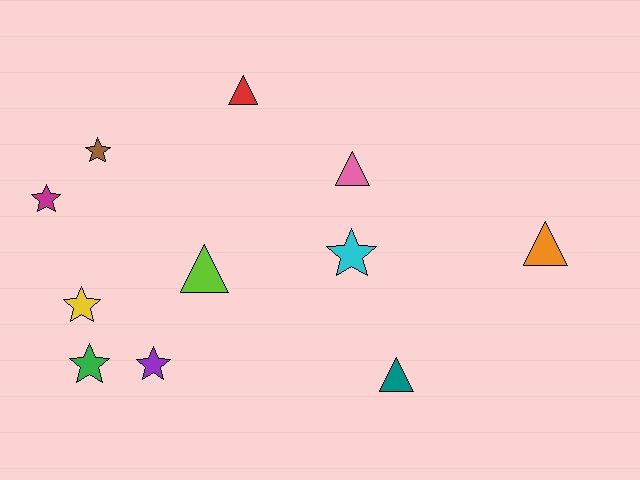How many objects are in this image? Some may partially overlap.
There are 11 objects.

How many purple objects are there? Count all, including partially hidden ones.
There is 1 purple object.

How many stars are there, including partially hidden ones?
There are 6 stars.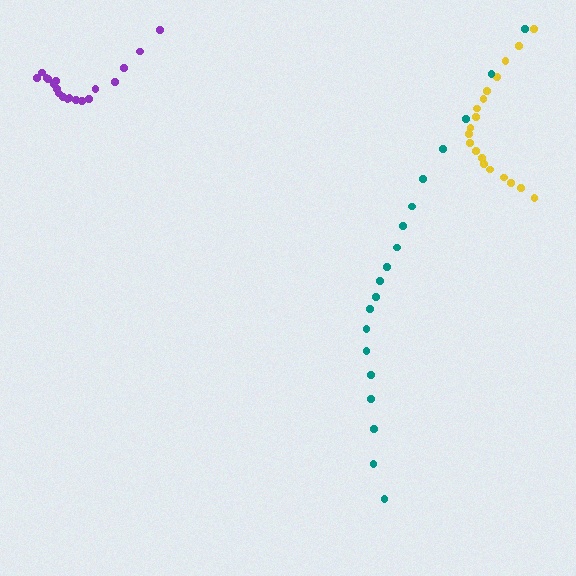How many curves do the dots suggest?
There are 3 distinct paths.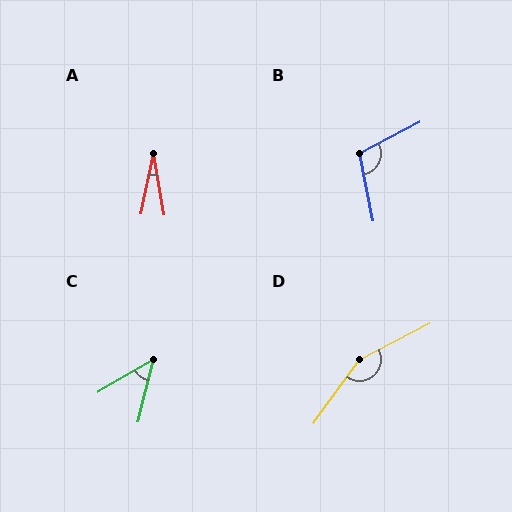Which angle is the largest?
D, at approximately 152 degrees.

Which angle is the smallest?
A, at approximately 22 degrees.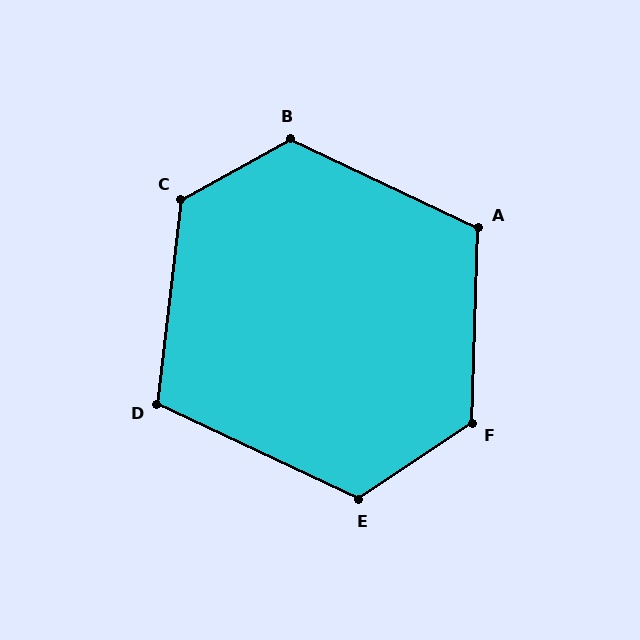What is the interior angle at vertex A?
Approximately 113 degrees (obtuse).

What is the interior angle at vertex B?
Approximately 126 degrees (obtuse).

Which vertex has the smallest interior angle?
D, at approximately 109 degrees.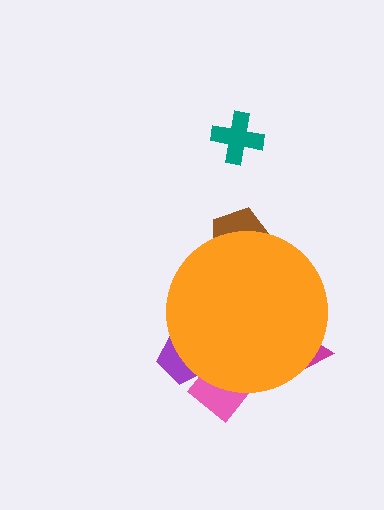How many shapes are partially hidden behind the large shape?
4 shapes are partially hidden.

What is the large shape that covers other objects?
An orange circle.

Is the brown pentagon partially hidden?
Yes, the brown pentagon is partially hidden behind the orange circle.